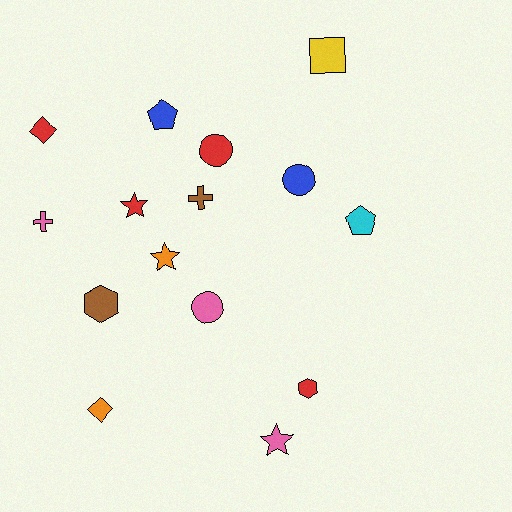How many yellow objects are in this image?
There is 1 yellow object.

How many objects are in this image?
There are 15 objects.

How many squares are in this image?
There is 1 square.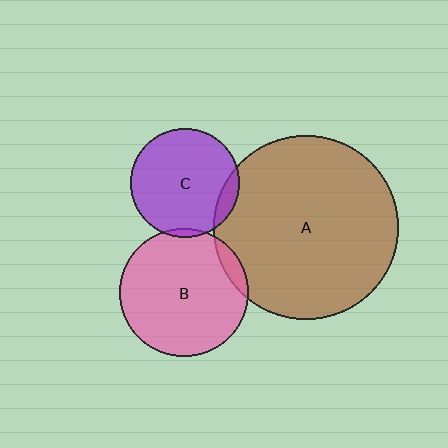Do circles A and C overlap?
Yes.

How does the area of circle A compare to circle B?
Approximately 2.1 times.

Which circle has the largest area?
Circle A (brown).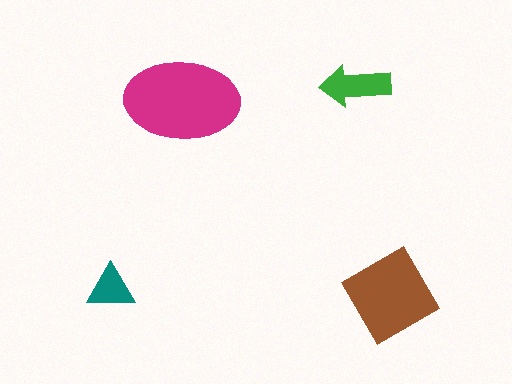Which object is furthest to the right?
The brown diamond is rightmost.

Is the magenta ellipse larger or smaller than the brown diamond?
Larger.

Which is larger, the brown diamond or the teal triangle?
The brown diamond.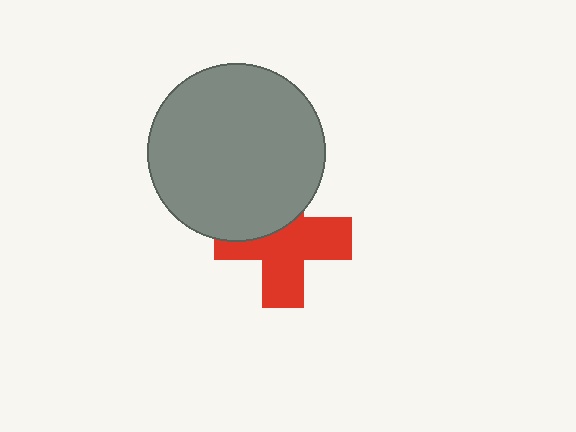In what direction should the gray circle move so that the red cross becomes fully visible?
The gray circle should move up. That is the shortest direction to clear the overlap and leave the red cross fully visible.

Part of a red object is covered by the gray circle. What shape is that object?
It is a cross.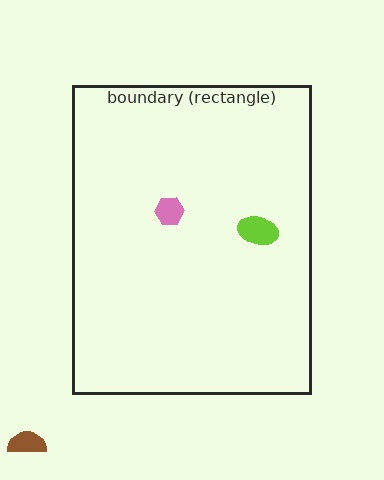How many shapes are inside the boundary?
2 inside, 1 outside.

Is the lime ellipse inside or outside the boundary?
Inside.